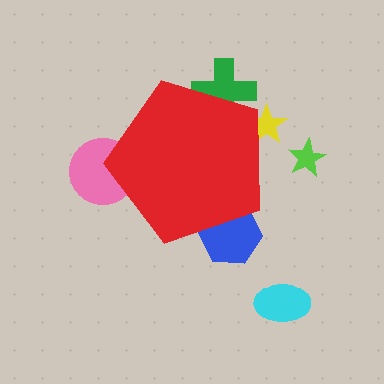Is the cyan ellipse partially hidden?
No, the cyan ellipse is fully visible.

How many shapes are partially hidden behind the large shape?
4 shapes are partially hidden.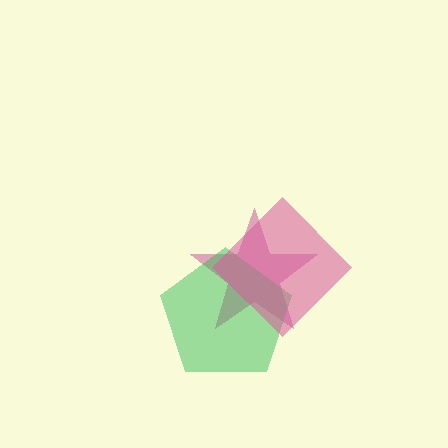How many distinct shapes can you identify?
There are 3 distinct shapes: a magenta star, a green pentagon, a pink diamond.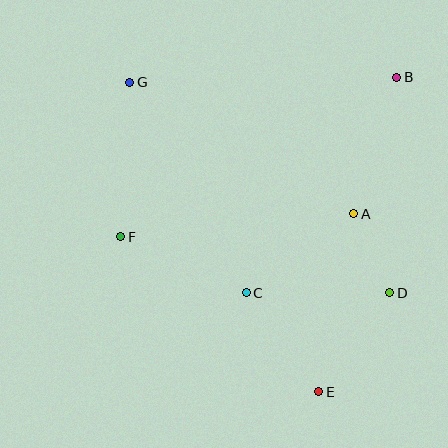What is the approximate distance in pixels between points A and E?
The distance between A and E is approximately 181 pixels.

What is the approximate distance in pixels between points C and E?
The distance between C and E is approximately 123 pixels.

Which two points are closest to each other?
Points A and D are closest to each other.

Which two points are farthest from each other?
Points E and G are farthest from each other.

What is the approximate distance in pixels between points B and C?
The distance between B and C is approximately 263 pixels.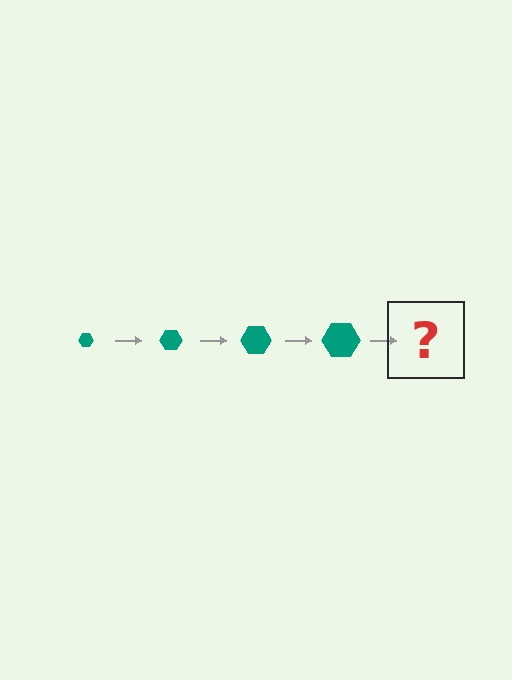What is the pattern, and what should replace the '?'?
The pattern is that the hexagon gets progressively larger each step. The '?' should be a teal hexagon, larger than the previous one.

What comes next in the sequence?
The next element should be a teal hexagon, larger than the previous one.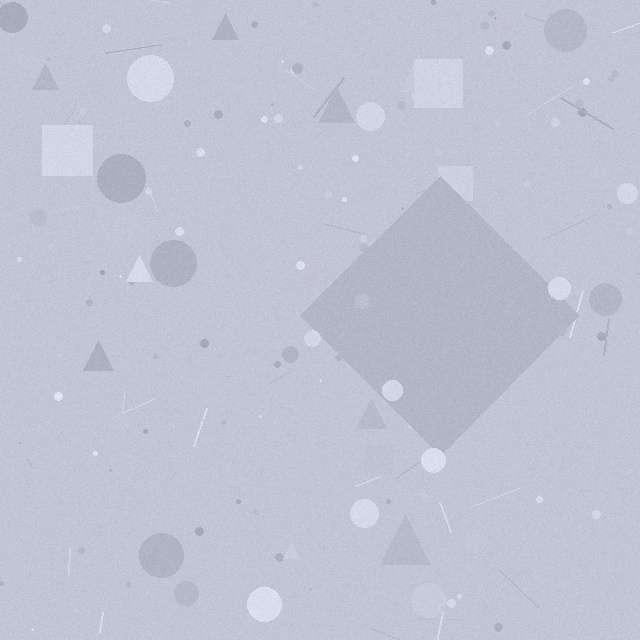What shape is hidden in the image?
A diamond is hidden in the image.